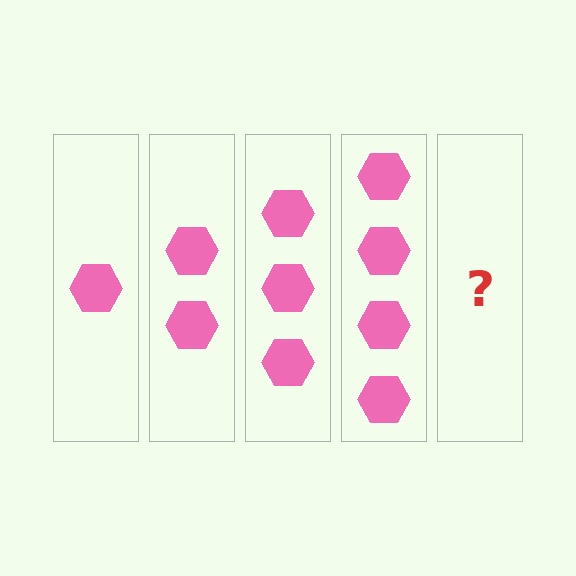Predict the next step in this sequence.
The next step is 5 hexagons.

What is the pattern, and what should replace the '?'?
The pattern is that each step adds one more hexagon. The '?' should be 5 hexagons.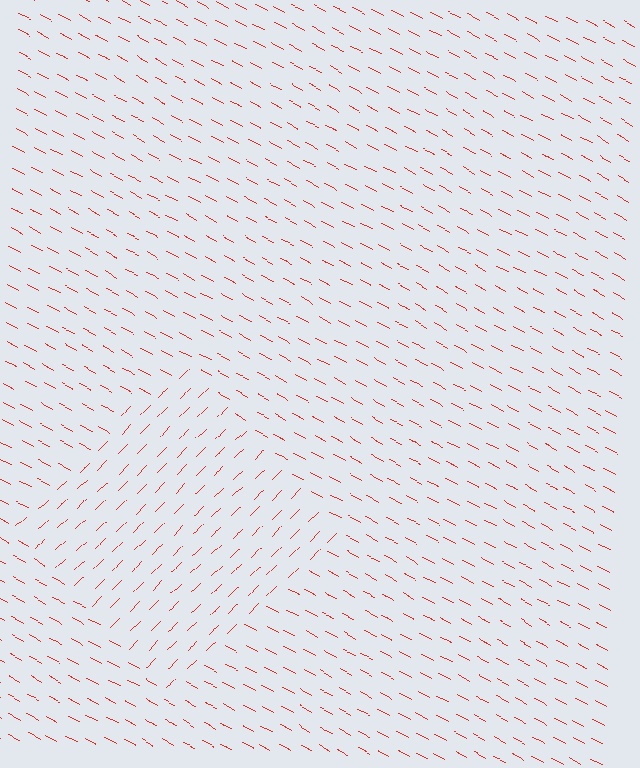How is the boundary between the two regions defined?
The boundary is defined purely by a change in line orientation (approximately 73 degrees difference). All lines are the same color and thickness.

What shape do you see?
I see a diamond.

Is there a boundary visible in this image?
Yes, there is a texture boundary formed by a change in line orientation.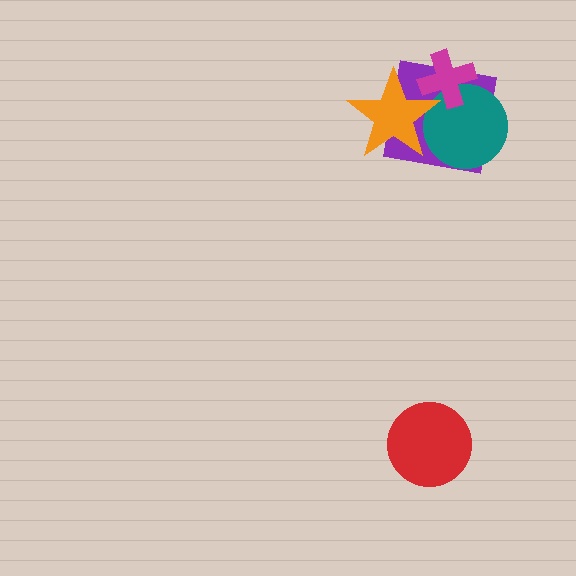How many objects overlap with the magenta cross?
3 objects overlap with the magenta cross.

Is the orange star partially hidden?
Yes, it is partially covered by another shape.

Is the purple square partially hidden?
Yes, it is partially covered by another shape.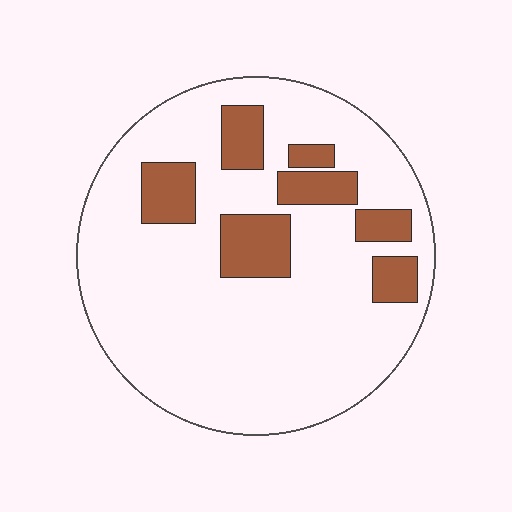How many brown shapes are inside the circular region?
7.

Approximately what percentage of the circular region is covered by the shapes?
Approximately 20%.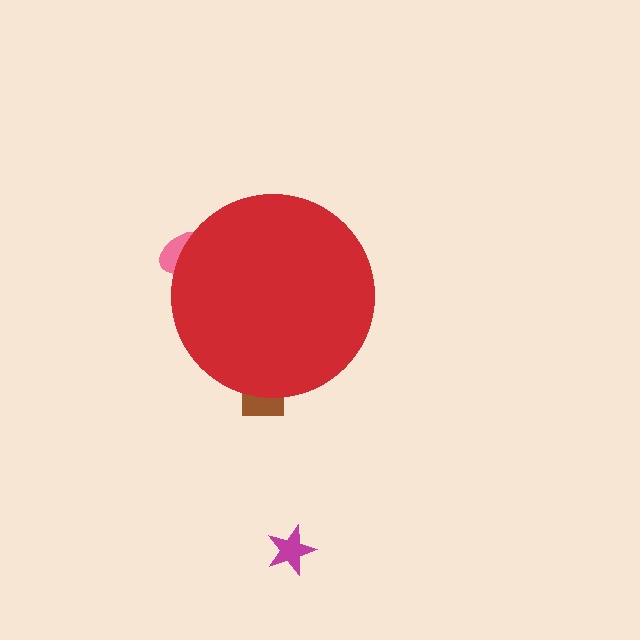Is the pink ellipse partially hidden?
Yes, the pink ellipse is partially hidden behind the red circle.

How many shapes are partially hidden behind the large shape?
2 shapes are partially hidden.